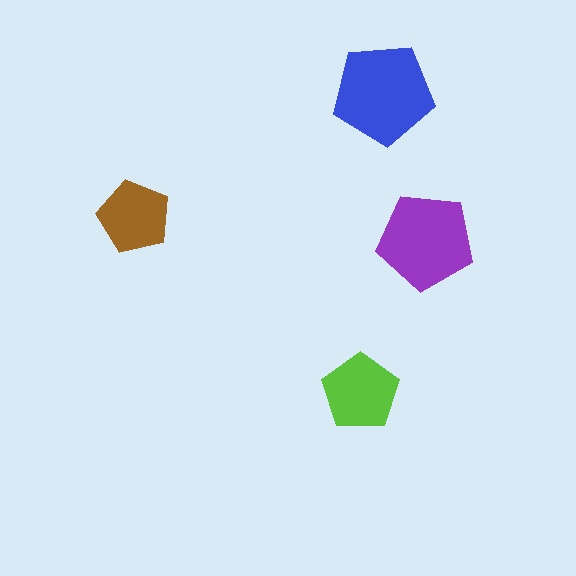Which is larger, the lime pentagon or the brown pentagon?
The lime one.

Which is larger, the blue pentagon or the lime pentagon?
The blue one.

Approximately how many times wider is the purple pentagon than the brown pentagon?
About 1.5 times wider.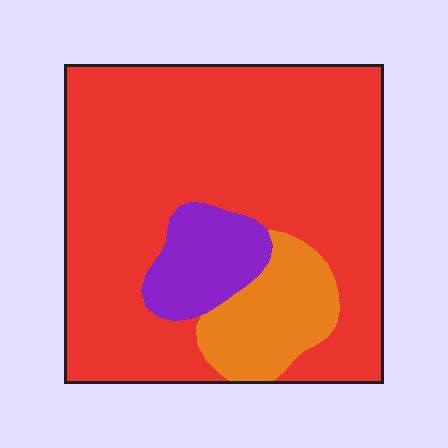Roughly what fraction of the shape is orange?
Orange takes up less than a quarter of the shape.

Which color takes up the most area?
Red, at roughly 75%.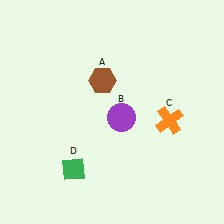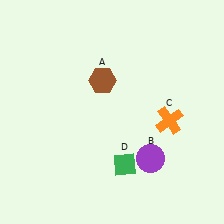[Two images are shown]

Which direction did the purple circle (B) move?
The purple circle (B) moved down.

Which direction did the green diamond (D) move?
The green diamond (D) moved right.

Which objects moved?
The objects that moved are: the purple circle (B), the green diamond (D).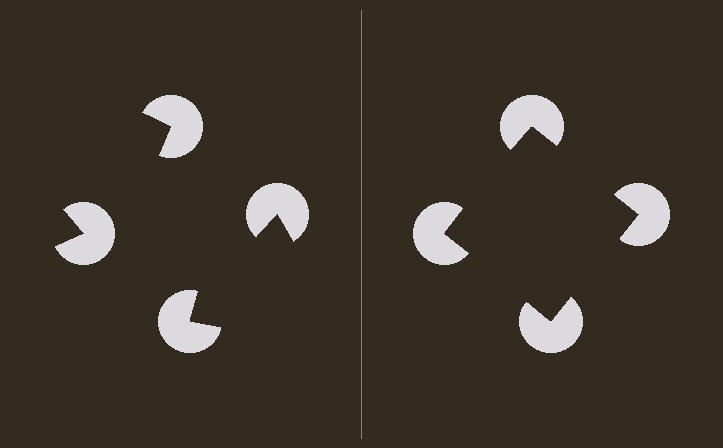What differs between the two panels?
The pac-man discs are positioned identically on both sides; only the wedge orientations differ. On the right they align to a square; on the left they are misaligned.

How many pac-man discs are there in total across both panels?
8 — 4 on each side.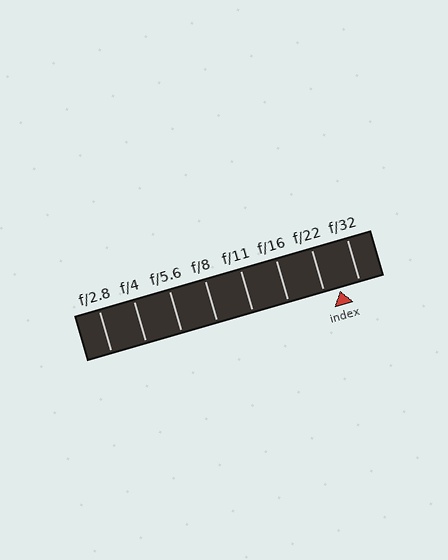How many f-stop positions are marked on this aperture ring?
There are 8 f-stop positions marked.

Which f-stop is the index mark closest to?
The index mark is closest to f/22.